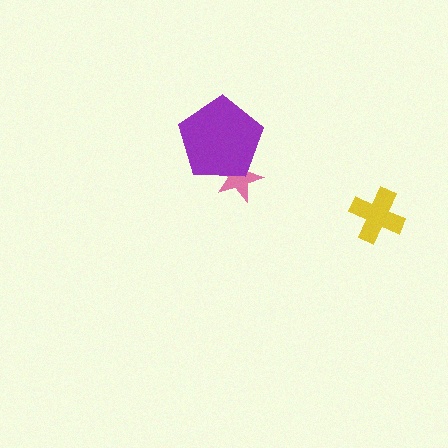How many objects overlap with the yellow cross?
0 objects overlap with the yellow cross.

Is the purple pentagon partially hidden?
No, no other shape covers it.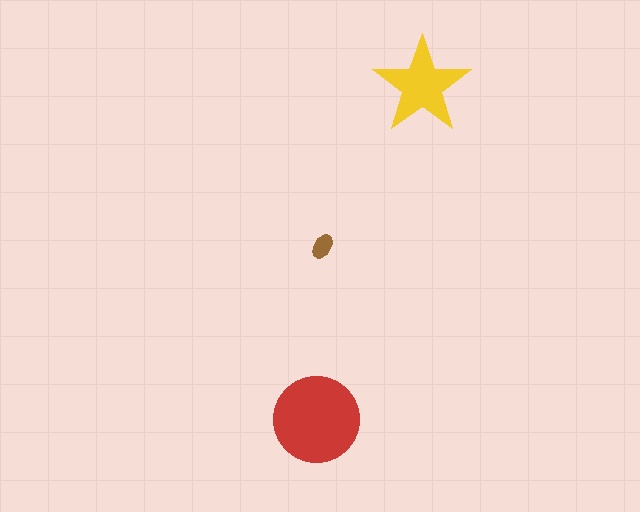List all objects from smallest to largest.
The brown ellipse, the yellow star, the red circle.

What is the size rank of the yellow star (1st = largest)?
2nd.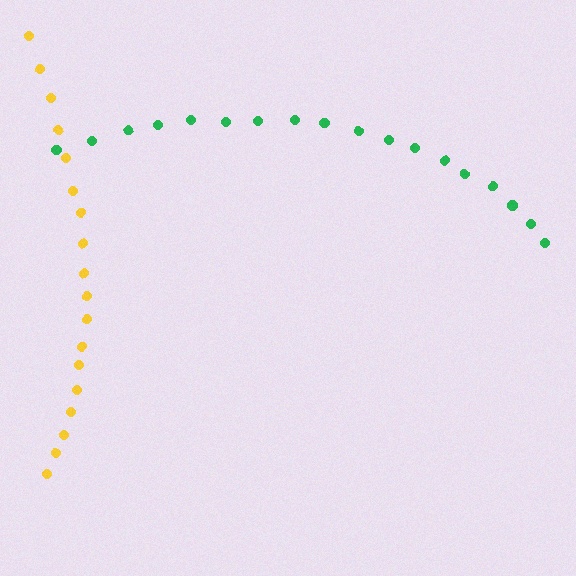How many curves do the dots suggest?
There are 2 distinct paths.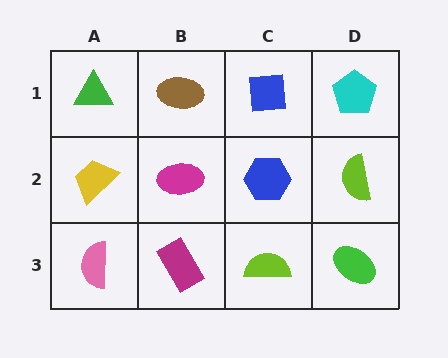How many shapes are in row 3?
4 shapes.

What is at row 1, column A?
A green triangle.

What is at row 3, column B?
A magenta rectangle.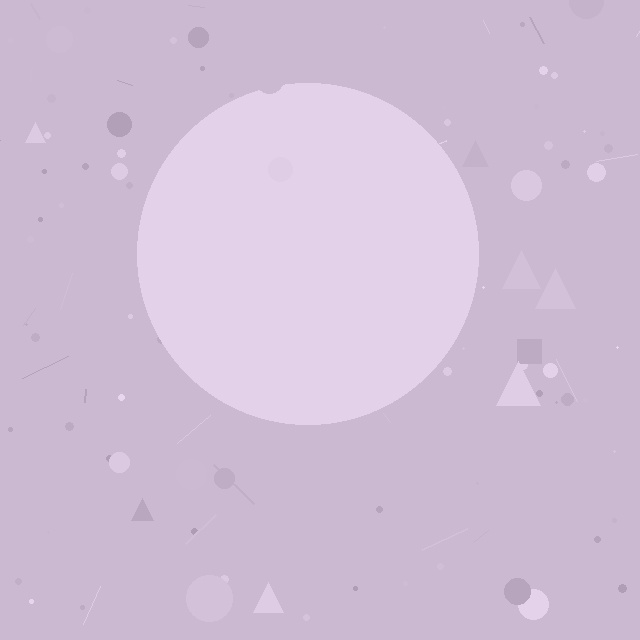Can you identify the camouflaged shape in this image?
The camouflaged shape is a circle.